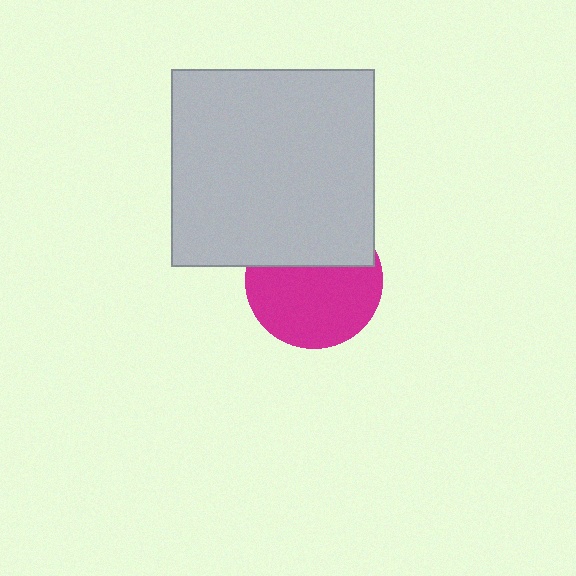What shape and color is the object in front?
The object in front is a light gray rectangle.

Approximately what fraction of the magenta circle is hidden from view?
Roughly 38% of the magenta circle is hidden behind the light gray rectangle.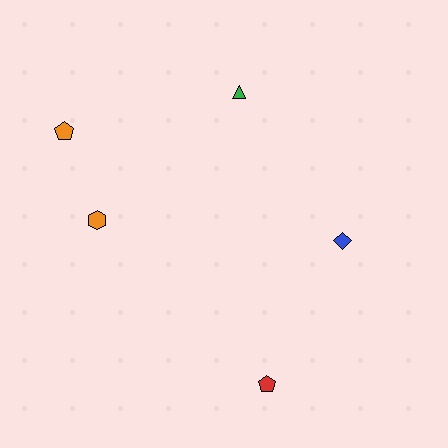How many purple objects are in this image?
There are no purple objects.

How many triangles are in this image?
There is 1 triangle.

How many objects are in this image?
There are 5 objects.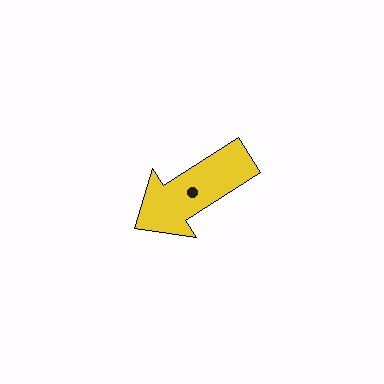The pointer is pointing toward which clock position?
Roughly 8 o'clock.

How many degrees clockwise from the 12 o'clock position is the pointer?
Approximately 237 degrees.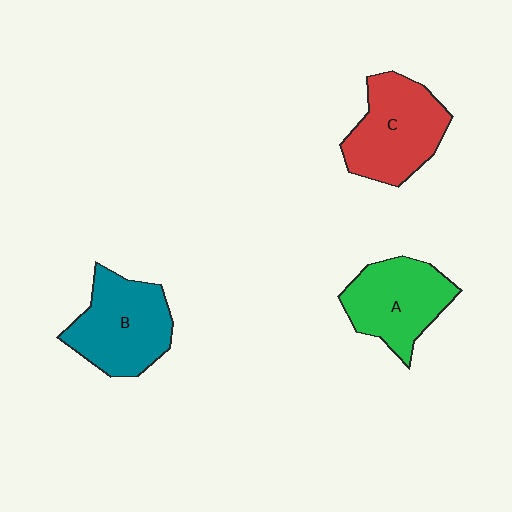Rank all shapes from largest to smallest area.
From largest to smallest: C (red), B (teal), A (green).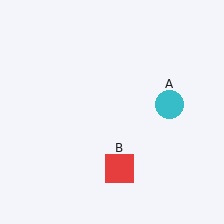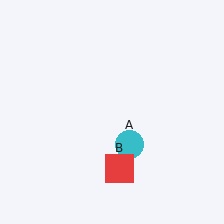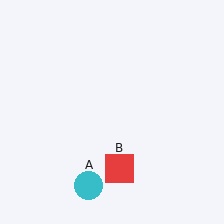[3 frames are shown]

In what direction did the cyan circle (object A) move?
The cyan circle (object A) moved down and to the left.